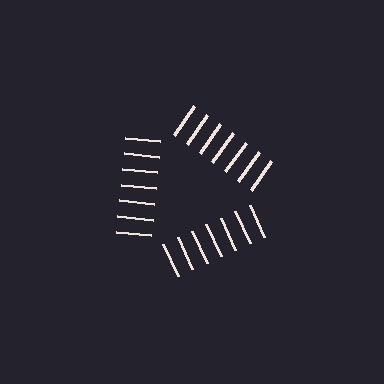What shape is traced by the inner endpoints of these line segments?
An illusory triangle — the line segments terminate on its edges but no continuous stroke is drawn.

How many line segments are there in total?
21 — 7 along each of the 3 edges.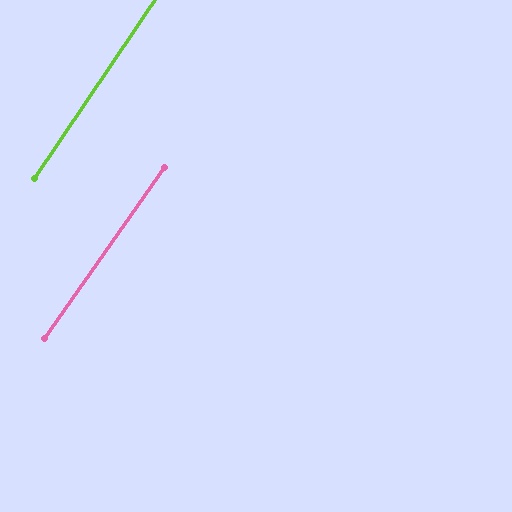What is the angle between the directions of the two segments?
Approximately 1 degree.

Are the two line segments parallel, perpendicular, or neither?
Parallel — their directions differ by only 1.0°.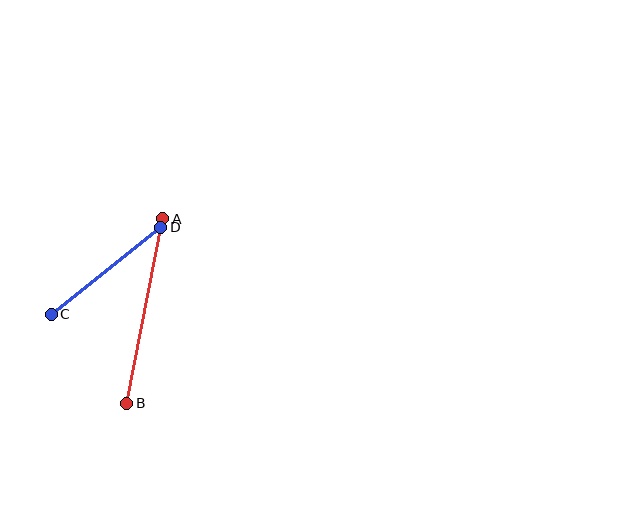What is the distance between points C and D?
The distance is approximately 140 pixels.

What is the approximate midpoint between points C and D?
The midpoint is at approximately (106, 271) pixels.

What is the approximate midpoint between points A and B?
The midpoint is at approximately (145, 311) pixels.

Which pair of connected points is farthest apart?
Points A and B are farthest apart.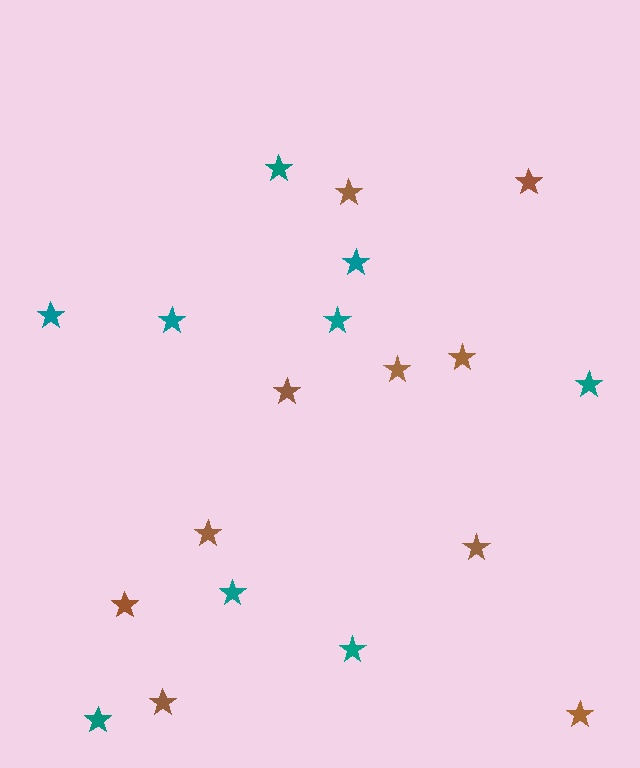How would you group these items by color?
There are 2 groups: one group of brown stars (10) and one group of teal stars (9).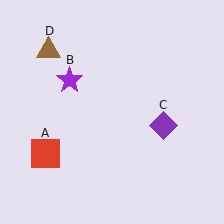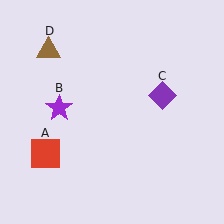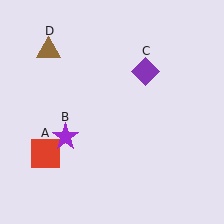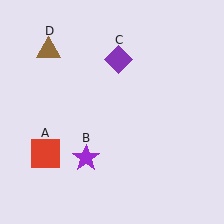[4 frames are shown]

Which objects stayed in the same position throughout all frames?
Red square (object A) and brown triangle (object D) remained stationary.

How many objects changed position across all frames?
2 objects changed position: purple star (object B), purple diamond (object C).